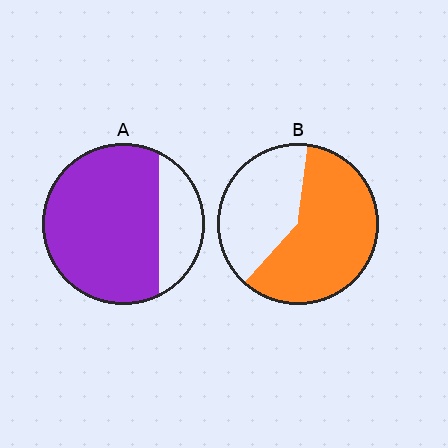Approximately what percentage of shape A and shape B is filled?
A is approximately 75% and B is approximately 60%.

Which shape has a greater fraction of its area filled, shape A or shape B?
Shape A.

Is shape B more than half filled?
Yes.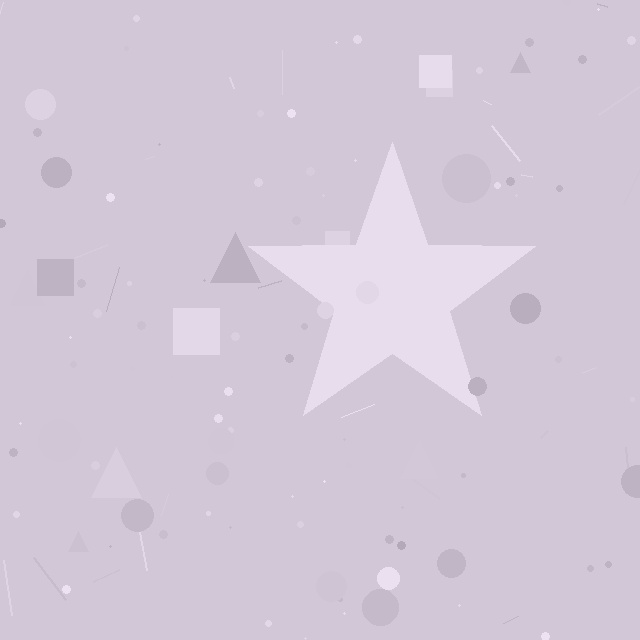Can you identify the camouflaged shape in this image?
The camouflaged shape is a star.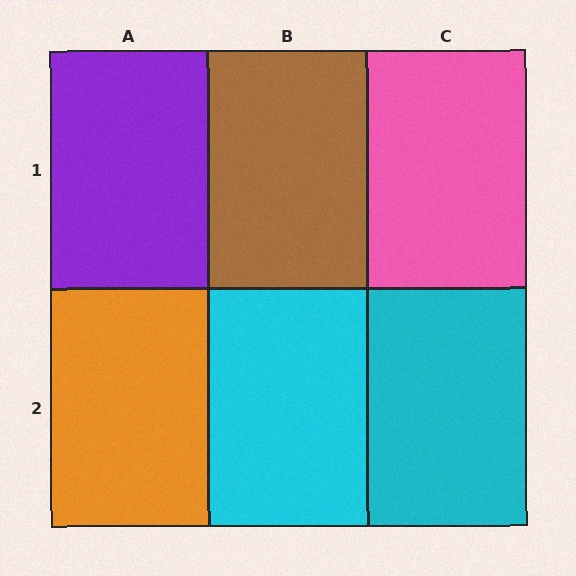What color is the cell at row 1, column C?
Pink.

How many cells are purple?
1 cell is purple.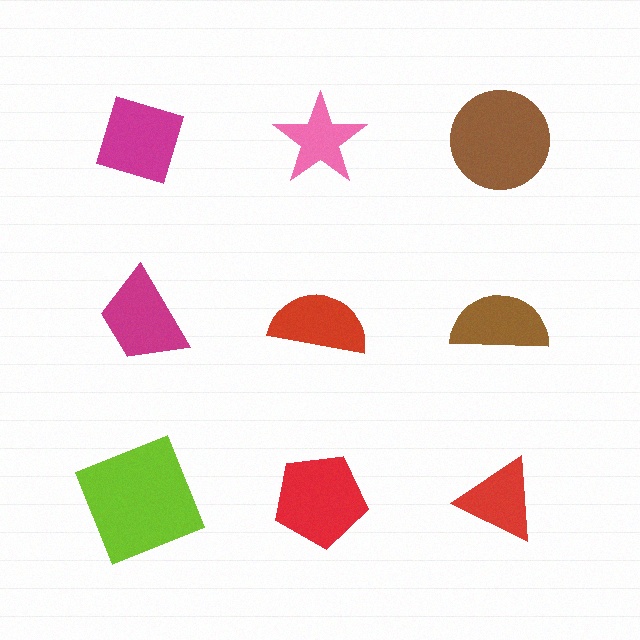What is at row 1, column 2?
A pink star.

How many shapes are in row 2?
3 shapes.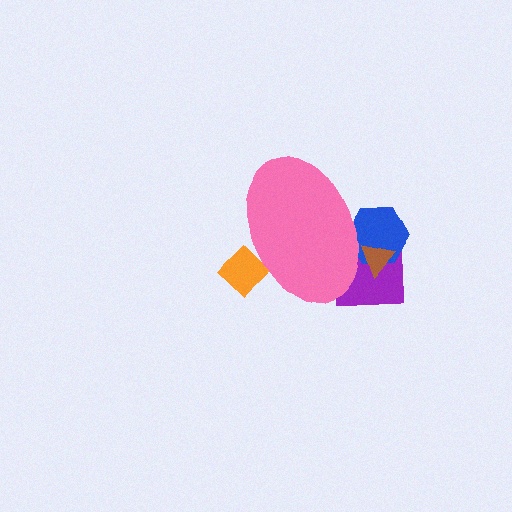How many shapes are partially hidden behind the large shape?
4 shapes are partially hidden.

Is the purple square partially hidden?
Yes, the purple square is partially hidden behind the pink ellipse.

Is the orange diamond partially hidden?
Yes, the orange diamond is partially hidden behind the pink ellipse.